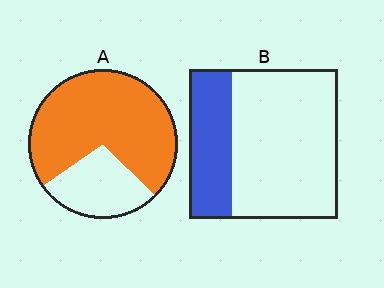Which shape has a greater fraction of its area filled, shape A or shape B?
Shape A.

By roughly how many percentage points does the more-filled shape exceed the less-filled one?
By roughly 45 percentage points (A over B).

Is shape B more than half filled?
No.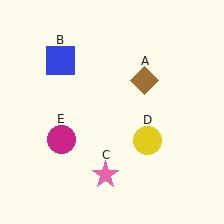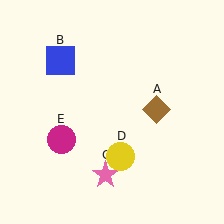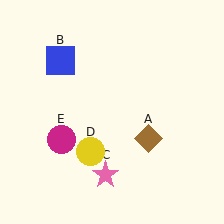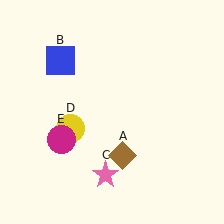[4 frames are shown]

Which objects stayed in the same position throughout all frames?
Blue square (object B) and pink star (object C) and magenta circle (object E) remained stationary.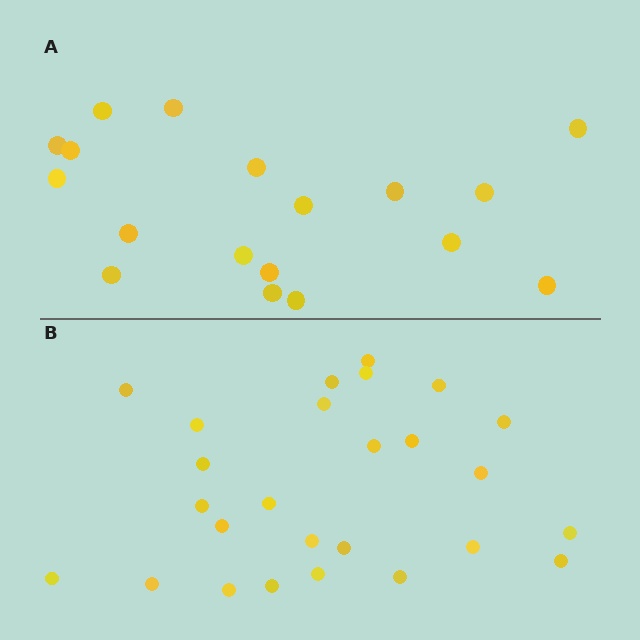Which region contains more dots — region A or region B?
Region B (the bottom region) has more dots.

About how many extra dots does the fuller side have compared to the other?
Region B has roughly 8 or so more dots than region A.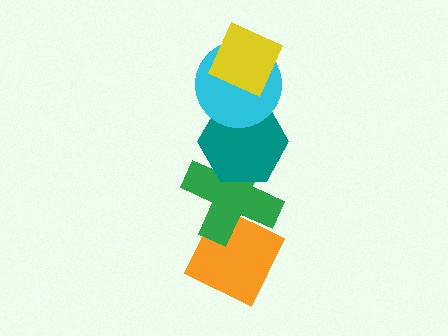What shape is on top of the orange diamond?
The green cross is on top of the orange diamond.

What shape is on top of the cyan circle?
The yellow diamond is on top of the cyan circle.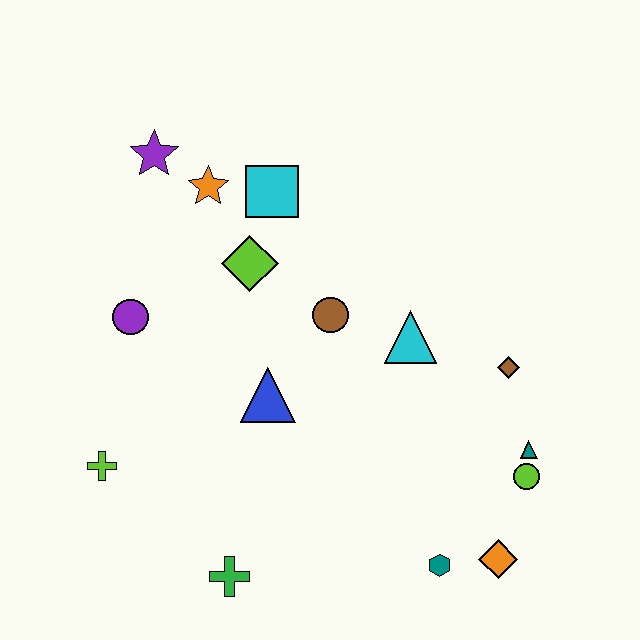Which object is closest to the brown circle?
The cyan triangle is closest to the brown circle.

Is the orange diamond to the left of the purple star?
No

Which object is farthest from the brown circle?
The orange diamond is farthest from the brown circle.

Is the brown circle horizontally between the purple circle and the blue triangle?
No